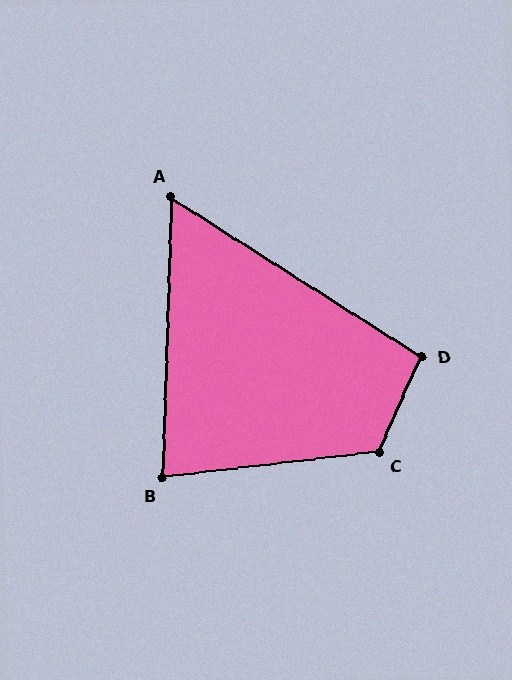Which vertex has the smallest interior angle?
A, at approximately 59 degrees.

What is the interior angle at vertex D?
Approximately 98 degrees (obtuse).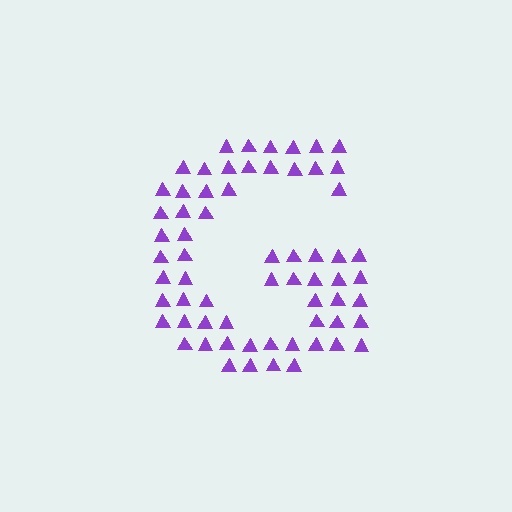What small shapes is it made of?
It is made of small triangles.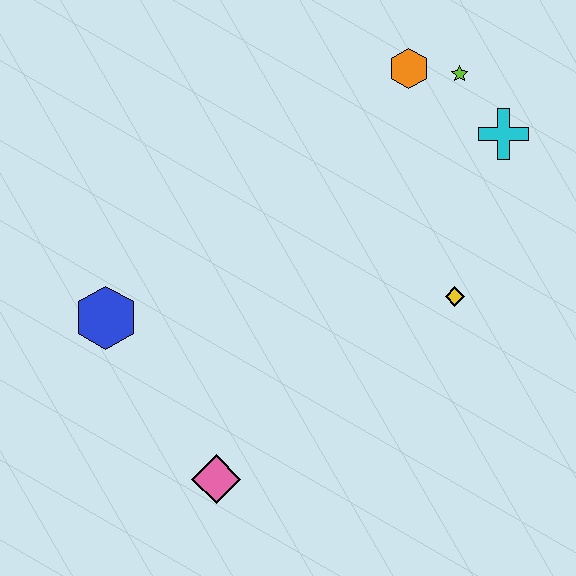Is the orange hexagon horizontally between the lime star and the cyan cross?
No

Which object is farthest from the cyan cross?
The pink diamond is farthest from the cyan cross.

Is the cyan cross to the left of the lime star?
No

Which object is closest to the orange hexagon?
The lime star is closest to the orange hexagon.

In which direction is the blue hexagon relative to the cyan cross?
The blue hexagon is to the left of the cyan cross.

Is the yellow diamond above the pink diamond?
Yes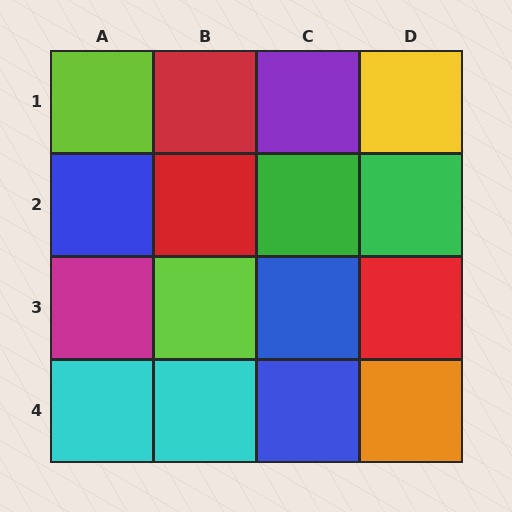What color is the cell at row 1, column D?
Yellow.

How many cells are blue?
3 cells are blue.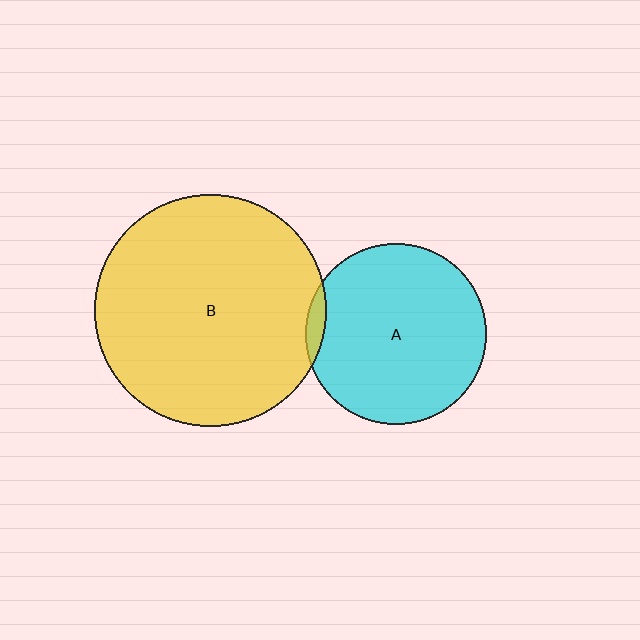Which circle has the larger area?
Circle B (yellow).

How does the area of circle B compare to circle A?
Approximately 1.6 times.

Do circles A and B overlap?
Yes.